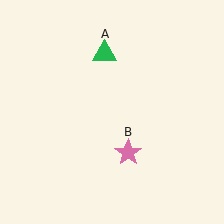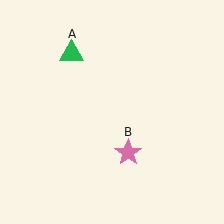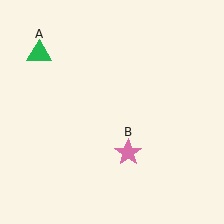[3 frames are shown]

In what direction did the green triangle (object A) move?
The green triangle (object A) moved left.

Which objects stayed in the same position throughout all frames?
Pink star (object B) remained stationary.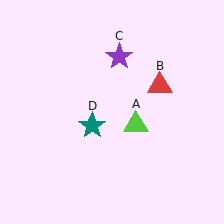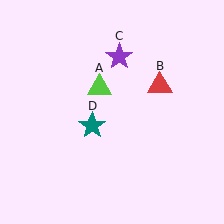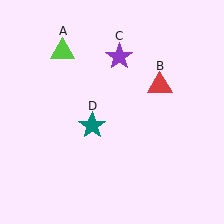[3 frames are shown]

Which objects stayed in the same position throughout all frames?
Red triangle (object B) and purple star (object C) and teal star (object D) remained stationary.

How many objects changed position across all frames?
1 object changed position: lime triangle (object A).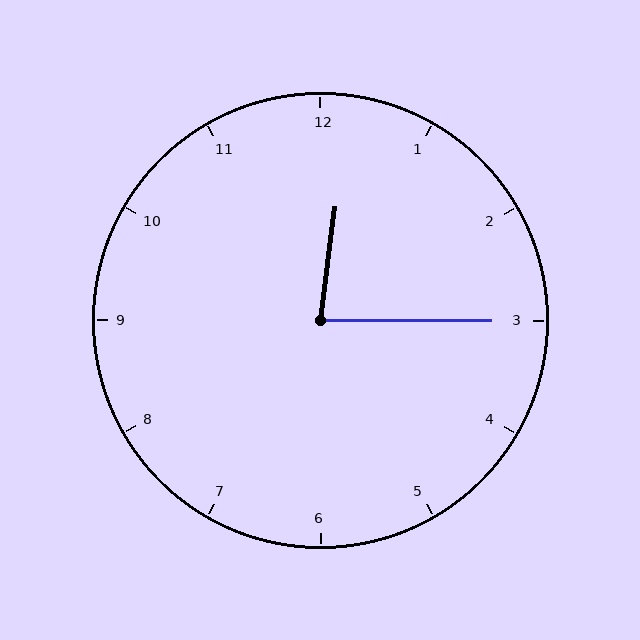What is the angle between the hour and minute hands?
Approximately 82 degrees.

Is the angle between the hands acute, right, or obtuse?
It is acute.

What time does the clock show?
12:15.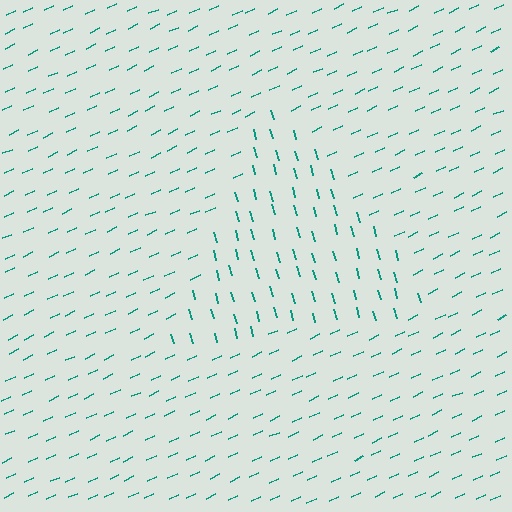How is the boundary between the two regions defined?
The boundary is defined purely by a change in line orientation (approximately 81 degrees difference). All lines are the same color and thickness.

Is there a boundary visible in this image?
Yes, there is a texture boundary formed by a change in line orientation.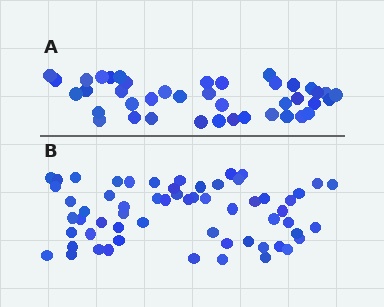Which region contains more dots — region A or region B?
Region B (the bottom region) has more dots.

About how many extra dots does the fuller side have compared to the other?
Region B has approximately 20 more dots than region A.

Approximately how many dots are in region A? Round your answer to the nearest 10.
About 40 dots. (The exact count is 41, which rounds to 40.)